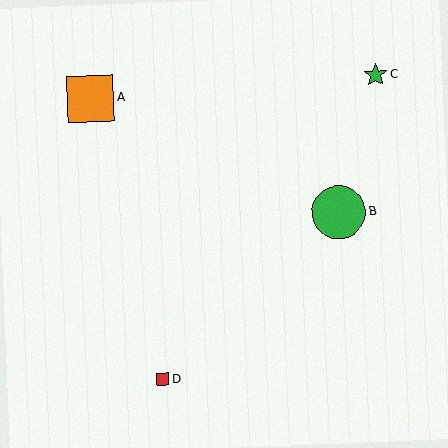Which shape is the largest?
The green circle (labeled B) is the largest.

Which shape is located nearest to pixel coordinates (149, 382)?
The red square (labeled D) at (163, 380) is nearest to that location.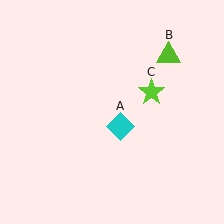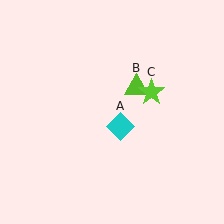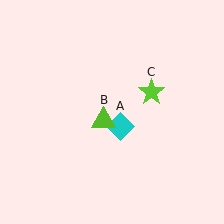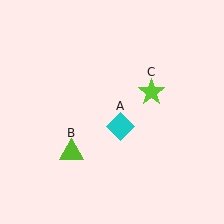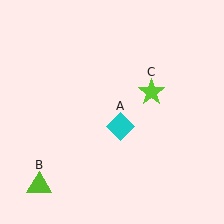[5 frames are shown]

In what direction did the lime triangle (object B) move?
The lime triangle (object B) moved down and to the left.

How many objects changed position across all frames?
1 object changed position: lime triangle (object B).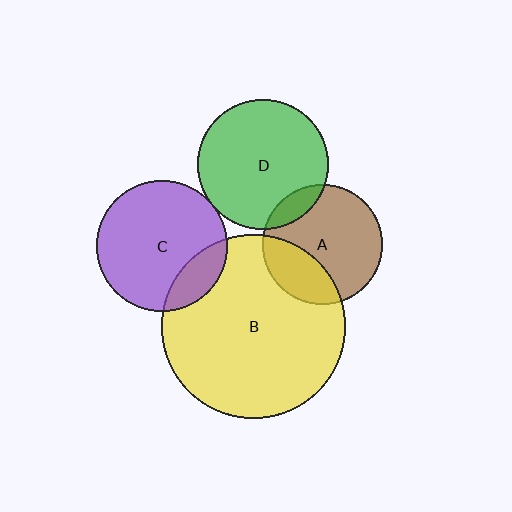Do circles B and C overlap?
Yes.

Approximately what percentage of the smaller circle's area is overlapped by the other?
Approximately 15%.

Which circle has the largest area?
Circle B (yellow).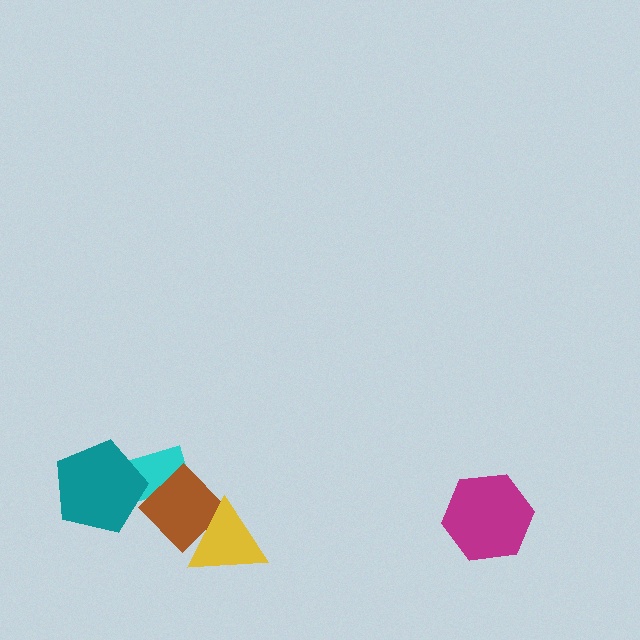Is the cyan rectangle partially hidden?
Yes, it is partially covered by another shape.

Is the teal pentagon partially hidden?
No, no other shape covers it.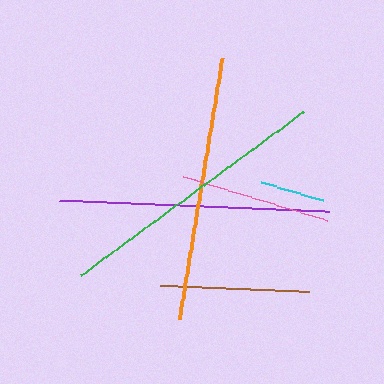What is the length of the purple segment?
The purple segment is approximately 270 pixels long.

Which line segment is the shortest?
The cyan line is the shortest at approximately 63 pixels.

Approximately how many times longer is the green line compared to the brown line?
The green line is approximately 1.9 times the length of the brown line.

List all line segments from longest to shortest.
From longest to shortest: green, purple, orange, pink, brown, cyan.